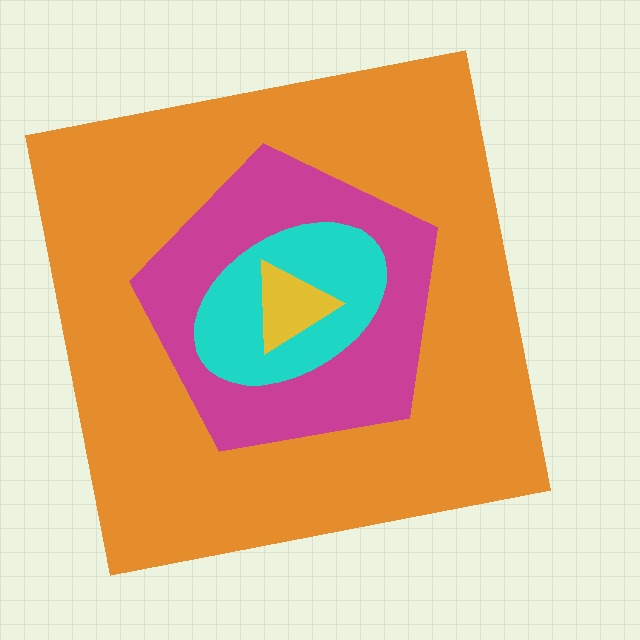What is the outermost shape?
The orange square.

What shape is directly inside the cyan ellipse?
The yellow triangle.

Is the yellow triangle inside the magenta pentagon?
Yes.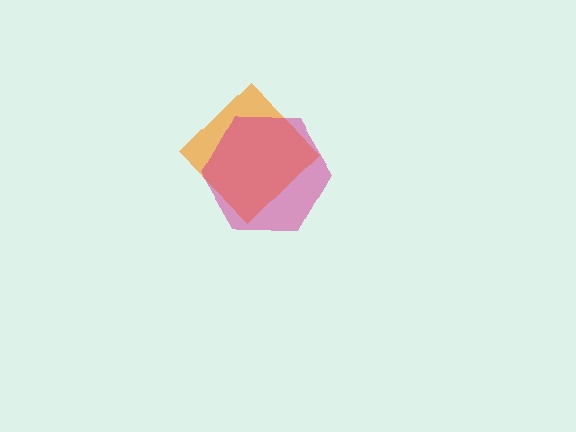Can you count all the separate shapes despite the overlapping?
Yes, there are 2 separate shapes.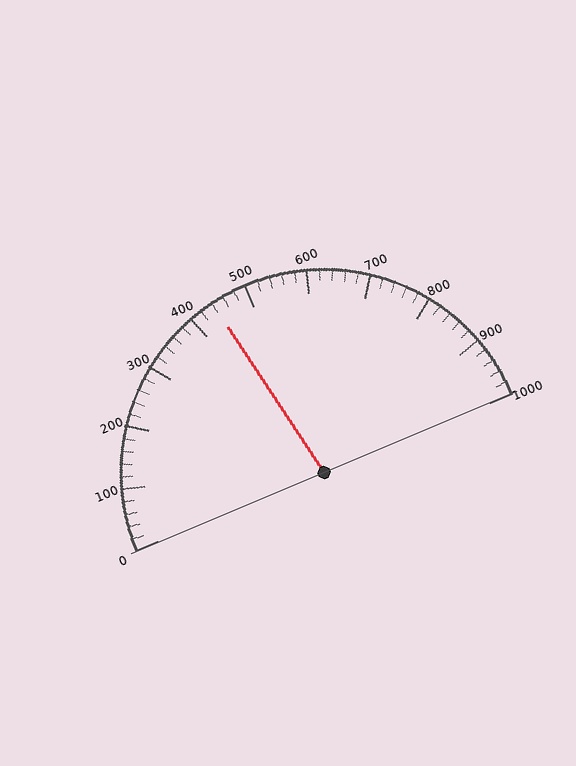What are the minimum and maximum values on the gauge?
The gauge ranges from 0 to 1000.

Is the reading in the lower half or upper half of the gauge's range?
The reading is in the lower half of the range (0 to 1000).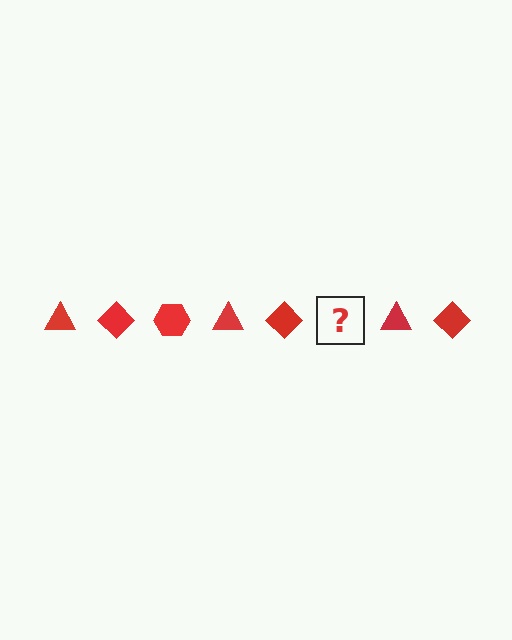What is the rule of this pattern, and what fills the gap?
The rule is that the pattern cycles through triangle, diamond, hexagon shapes in red. The gap should be filled with a red hexagon.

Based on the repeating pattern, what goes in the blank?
The blank should be a red hexagon.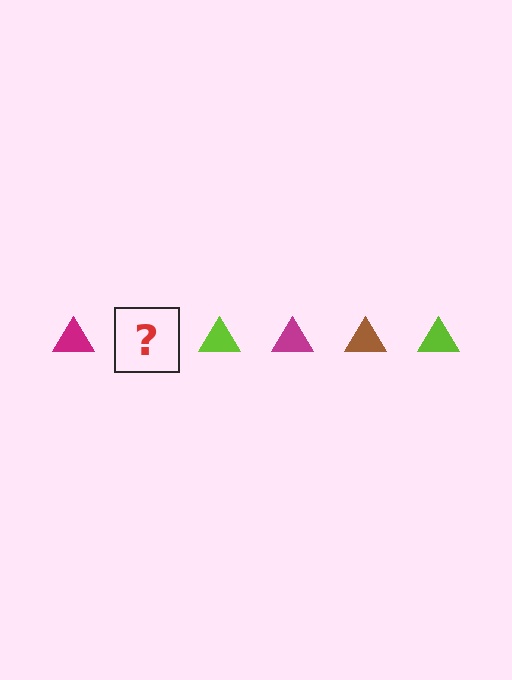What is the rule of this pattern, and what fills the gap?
The rule is that the pattern cycles through magenta, brown, lime triangles. The gap should be filled with a brown triangle.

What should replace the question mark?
The question mark should be replaced with a brown triangle.